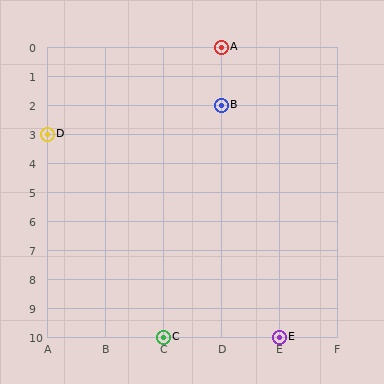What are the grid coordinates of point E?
Point E is at grid coordinates (E, 10).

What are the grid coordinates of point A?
Point A is at grid coordinates (D, 0).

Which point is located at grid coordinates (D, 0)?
Point A is at (D, 0).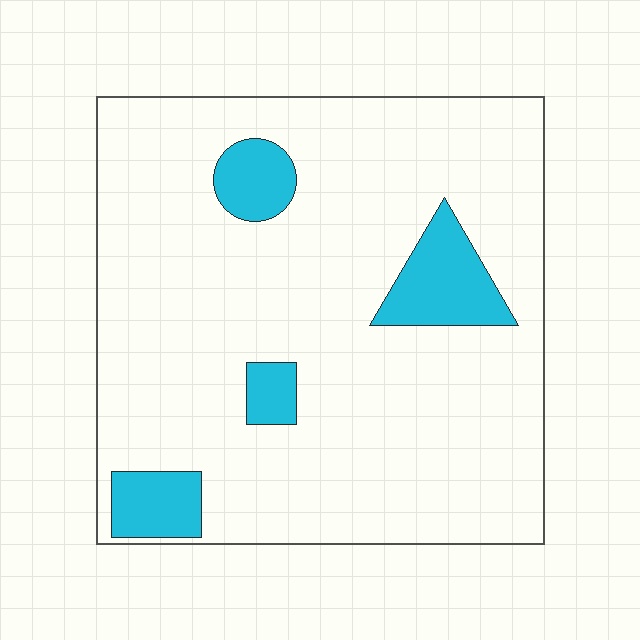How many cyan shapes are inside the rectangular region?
4.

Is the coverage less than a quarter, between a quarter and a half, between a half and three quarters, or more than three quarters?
Less than a quarter.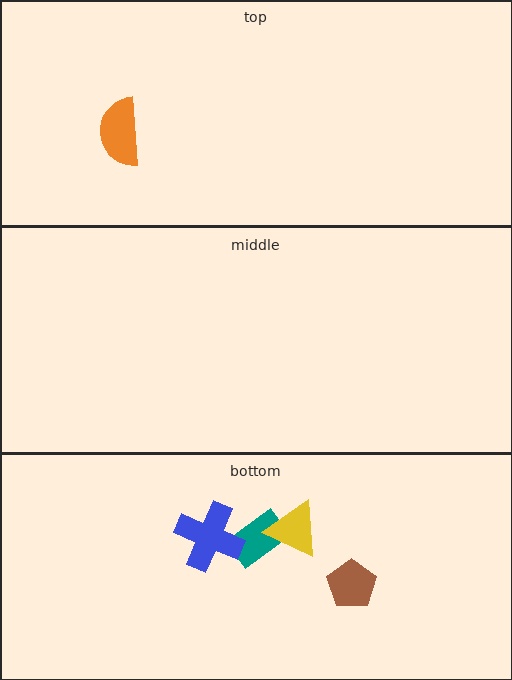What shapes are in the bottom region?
The teal rectangle, the brown pentagon, the yellow triangle, the blue cross.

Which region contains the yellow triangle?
The bottom region.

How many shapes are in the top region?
1.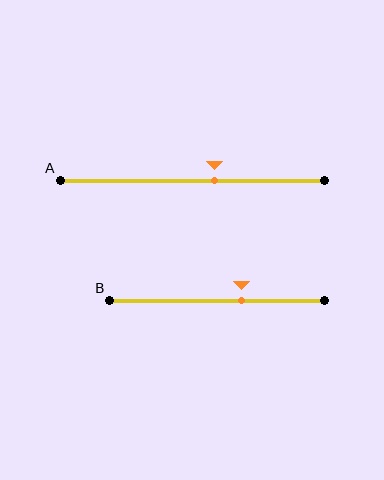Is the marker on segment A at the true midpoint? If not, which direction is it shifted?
No, the marker on segment A is shifted to the right by about 9% of the segment length.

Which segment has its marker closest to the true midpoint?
Segment A has its marker closest to the true midpoint.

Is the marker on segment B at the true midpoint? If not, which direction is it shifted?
No, the marker on segment B is shifted to the right by about 12% of the segment length.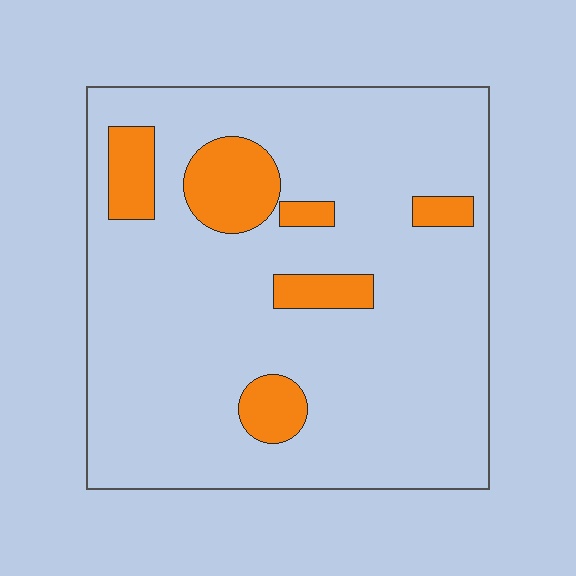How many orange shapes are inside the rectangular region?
6.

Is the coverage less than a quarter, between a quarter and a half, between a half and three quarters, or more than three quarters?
Less than a quarter.